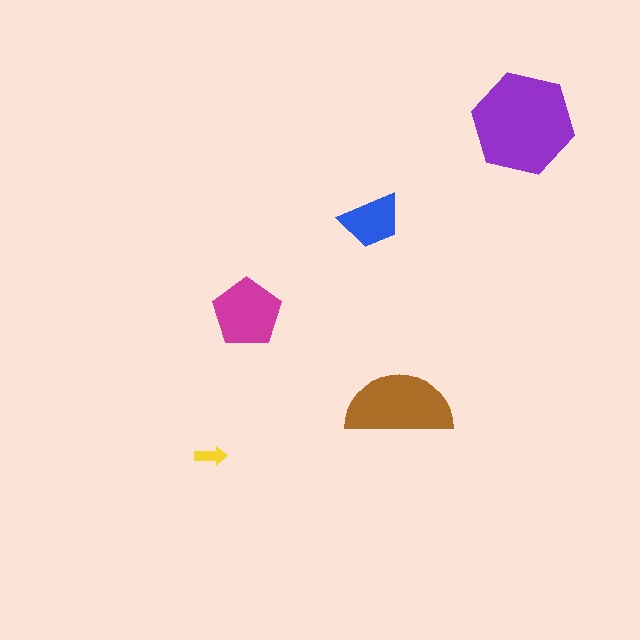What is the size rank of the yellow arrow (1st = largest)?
5th.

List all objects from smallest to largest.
The yellow arrow, the blue trapezoid, the magenta pentagon, the brown semicircle, the purple hexagon.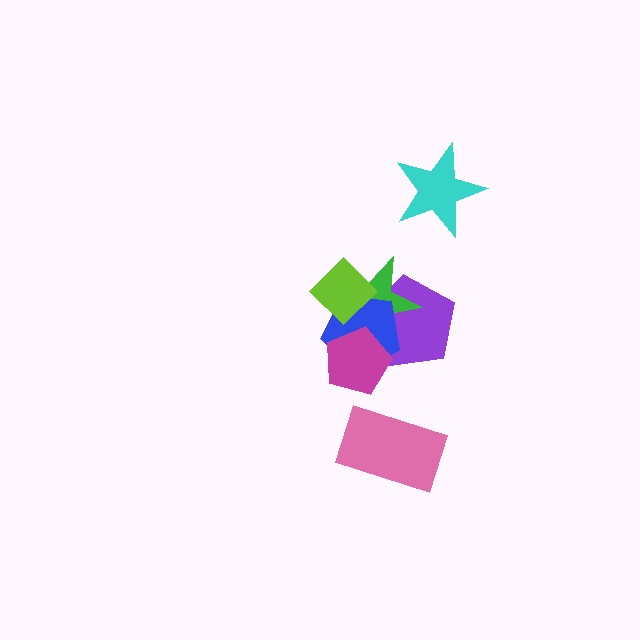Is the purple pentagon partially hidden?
Yes, it is partially covered by another shape.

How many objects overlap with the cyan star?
0 objects overlap with the cyan star.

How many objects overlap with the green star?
4 objects overlap with the green star.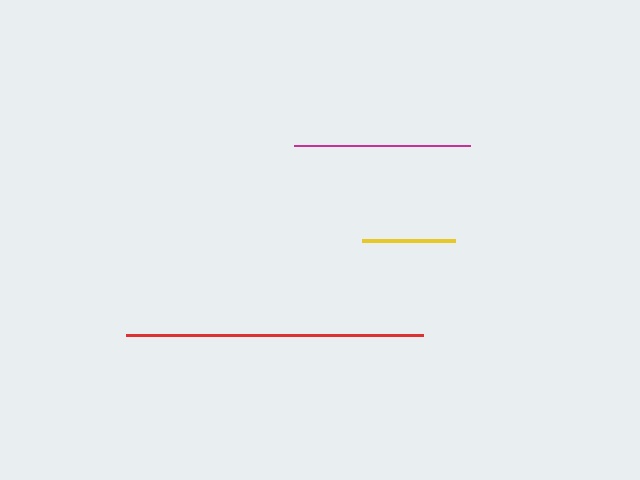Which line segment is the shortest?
The yellow line is the shortest at approximately 93 pixels.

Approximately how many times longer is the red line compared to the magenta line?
The red line is approximately 1.7 times the length of the magenta line.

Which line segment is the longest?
The red line is the longest at approximately 297 pixels.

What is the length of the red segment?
The red segment is approximately 297 pixels long.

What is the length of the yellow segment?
The yellow segment is approximately 93 pixels long.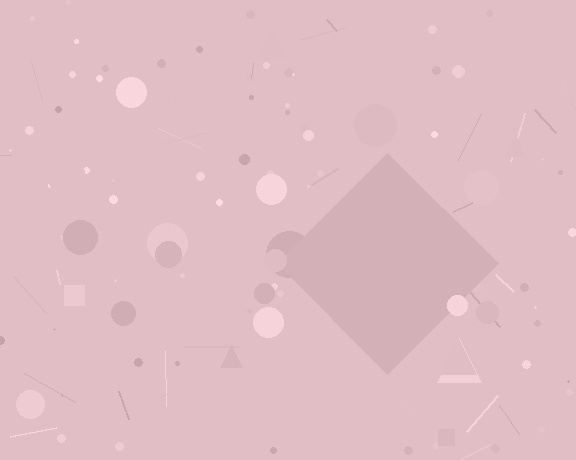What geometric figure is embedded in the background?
A diamond is embedded in the background.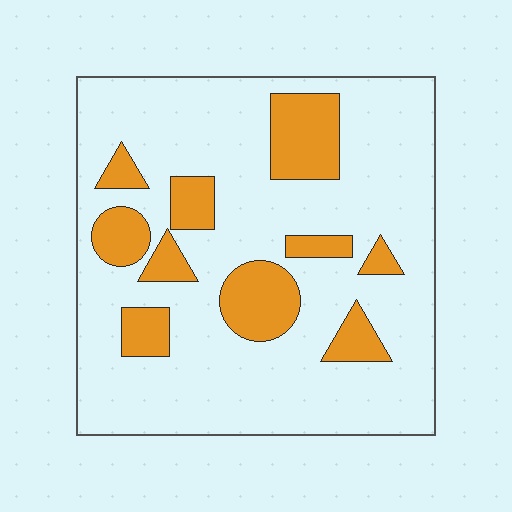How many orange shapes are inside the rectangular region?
10.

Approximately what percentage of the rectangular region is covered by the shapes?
Approximately 20%.